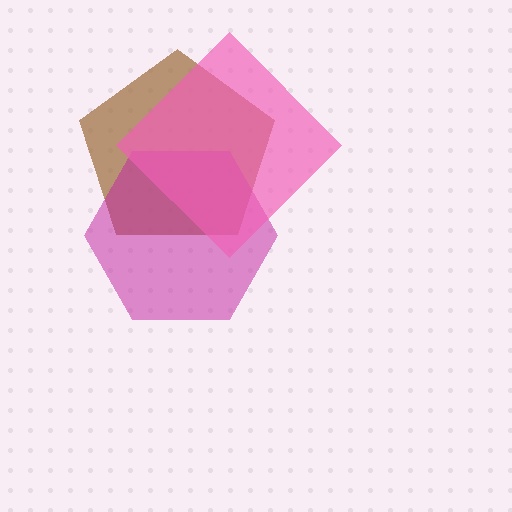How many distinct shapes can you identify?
There are 3 distinct shapes: a brown pentagon, a magenta hexagon, a pink diamond.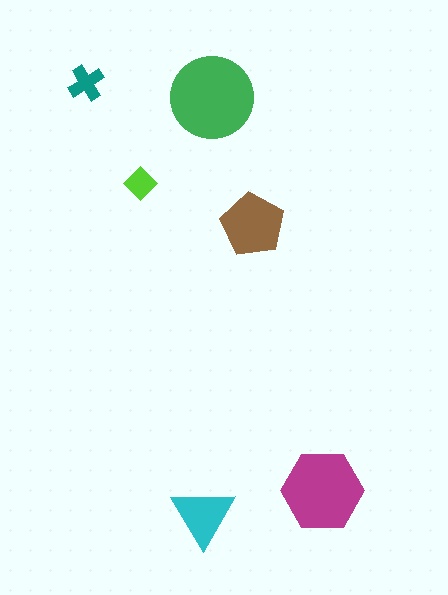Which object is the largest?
The green circle.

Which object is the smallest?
The lime diamond.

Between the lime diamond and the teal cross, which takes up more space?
The teal cross.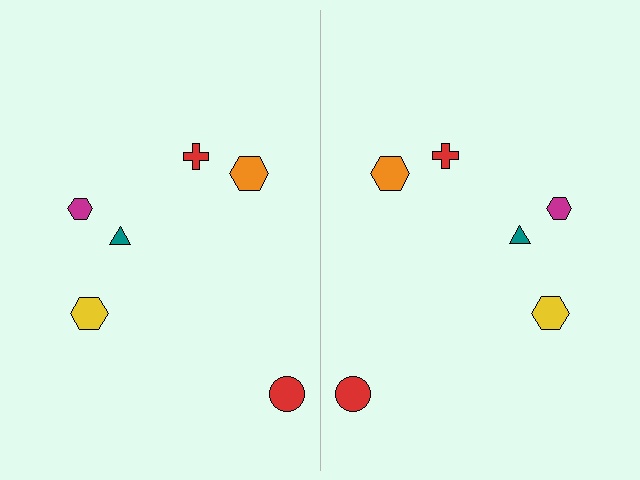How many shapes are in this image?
There are 12 shapes in this image.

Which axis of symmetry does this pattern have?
The pattern has a vertical axis of symmetry running through the center of the image.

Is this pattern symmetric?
Yes, this pattern has bilateral (reflection) symmetry.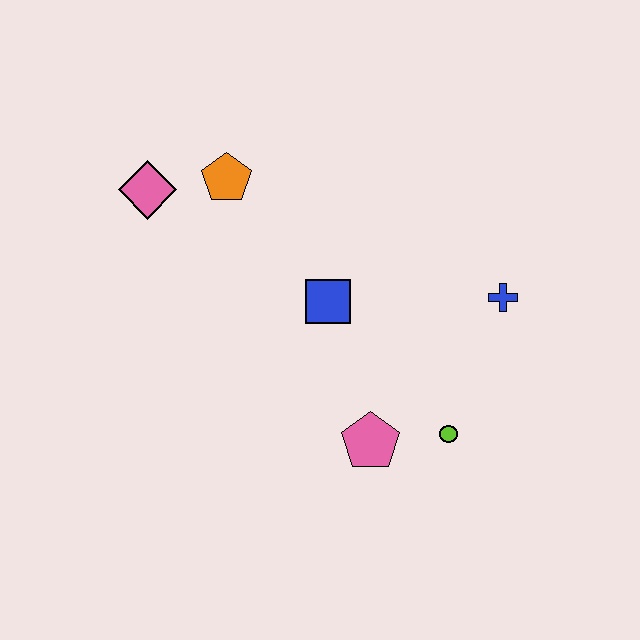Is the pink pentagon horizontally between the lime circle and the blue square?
Yes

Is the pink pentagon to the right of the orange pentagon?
Yes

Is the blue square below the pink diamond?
Yes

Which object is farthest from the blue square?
The pink diamond is farthest from the blue square.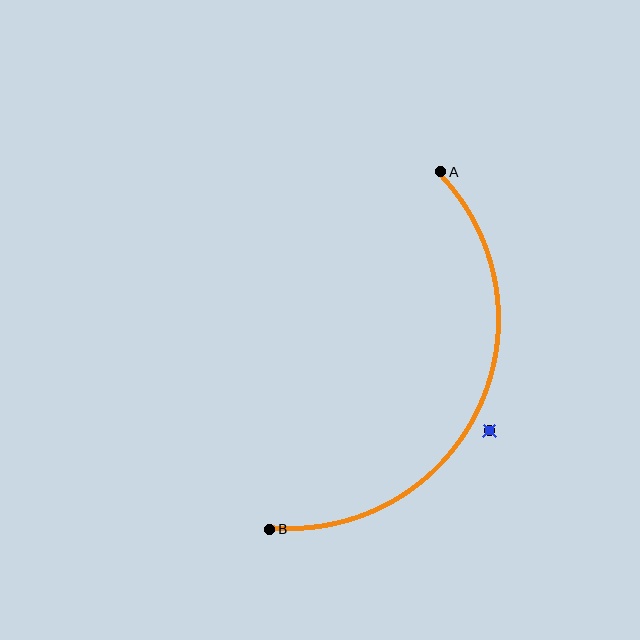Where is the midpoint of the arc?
The arc midpoint is the point on the curve farthest from the straight line joining A and B. It sits to the right of that line.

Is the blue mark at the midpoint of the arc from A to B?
No — the blue mark does not lie on the arc at all. It sits slightly outside the curve.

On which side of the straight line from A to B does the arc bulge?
The arc bulges to the right of the straight line connecting A and B.